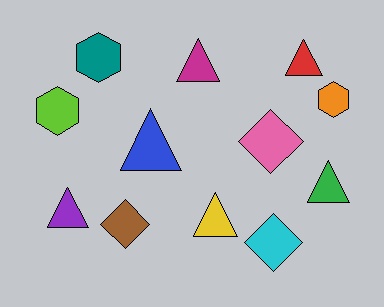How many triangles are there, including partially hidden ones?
There are 6 triangles.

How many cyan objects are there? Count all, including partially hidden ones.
There is 1 cyan object.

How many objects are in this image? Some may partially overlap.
There are 12 objects.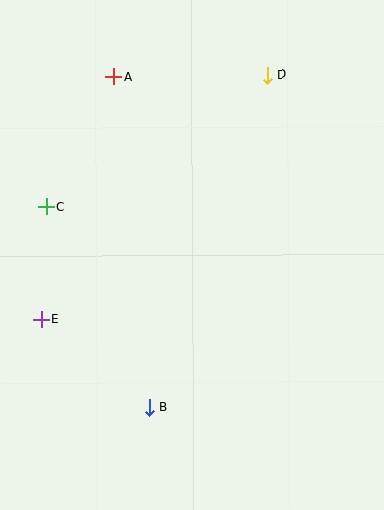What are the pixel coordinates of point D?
Point D is at (267, 75).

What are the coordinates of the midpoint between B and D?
The midpoint between B and D is at (208, 241).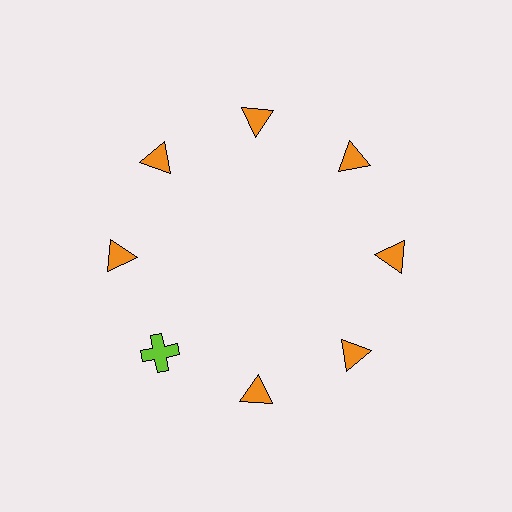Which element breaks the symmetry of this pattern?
The lime cross at roughly the 8 o'clock position breaks the symmetry. All other shapes are orange triangles.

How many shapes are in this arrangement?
There are 8 shapes arranged in a ring pattern.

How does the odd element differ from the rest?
It differs in both color (lime instead of orange) and shape (cross instead of triangle).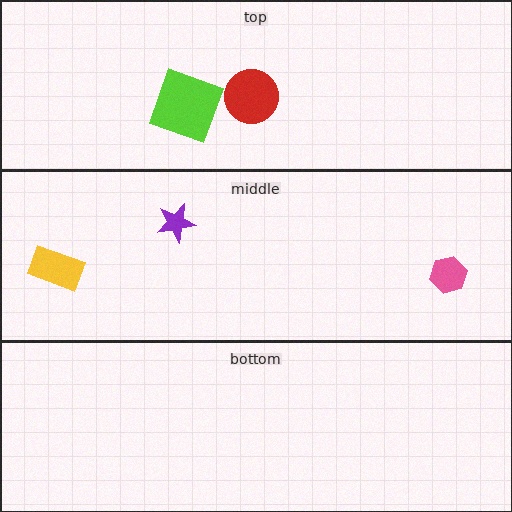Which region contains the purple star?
The middle region.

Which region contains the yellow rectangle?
The middle region.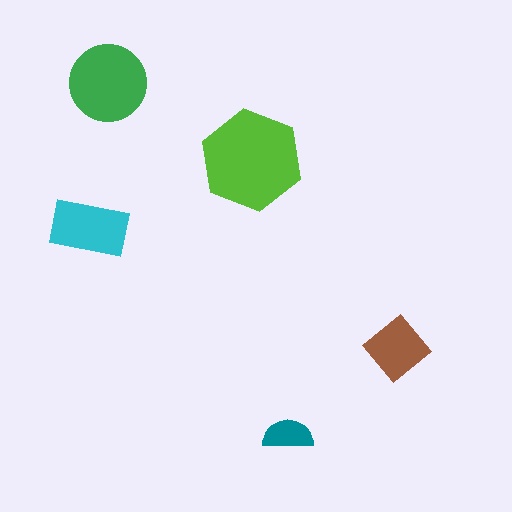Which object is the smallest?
The teal semicircle.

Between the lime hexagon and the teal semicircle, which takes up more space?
The lime hexagon.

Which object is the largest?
The lime hexagon.